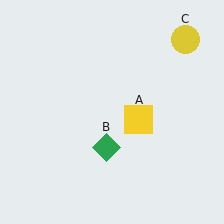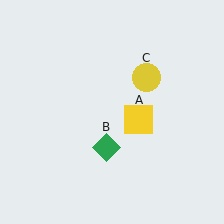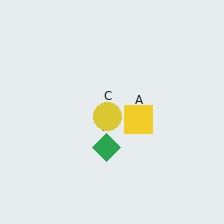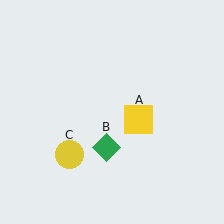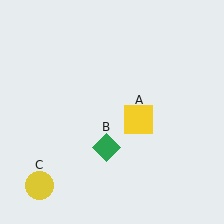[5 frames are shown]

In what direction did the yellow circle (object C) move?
The yellow circle (object C) moved down and to the left.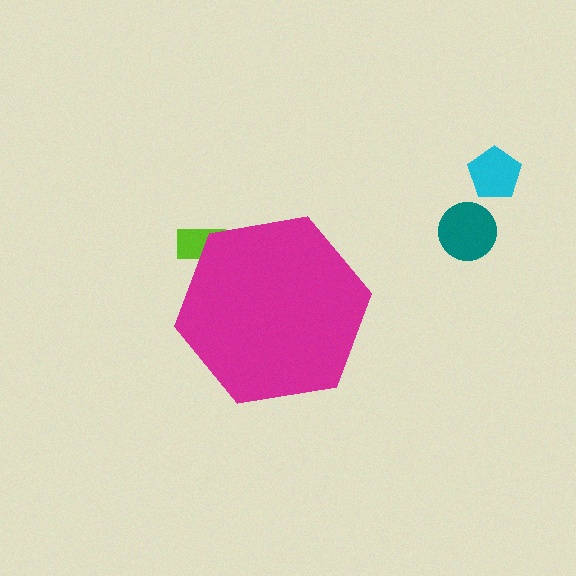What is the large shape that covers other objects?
A magenta hexagon.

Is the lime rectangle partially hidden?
Yes, the lime rectangle is partially hidden behind the magenta hexagon.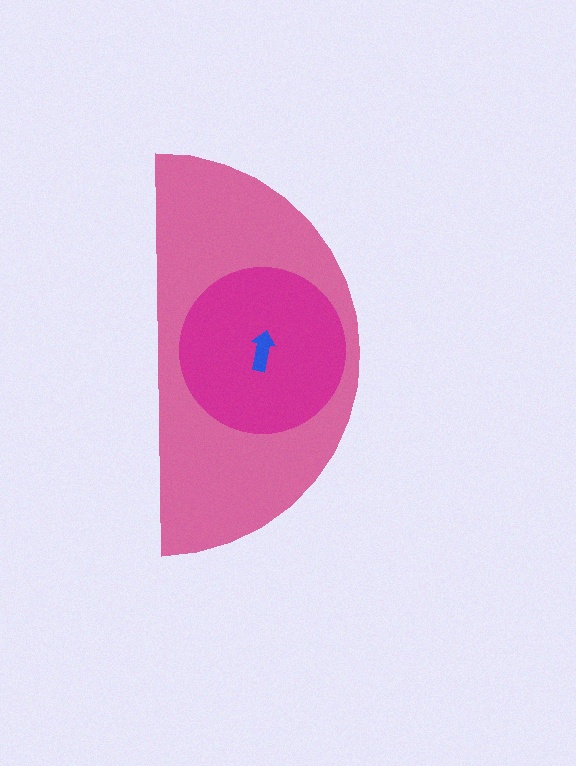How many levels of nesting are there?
3.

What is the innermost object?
The blue arrow.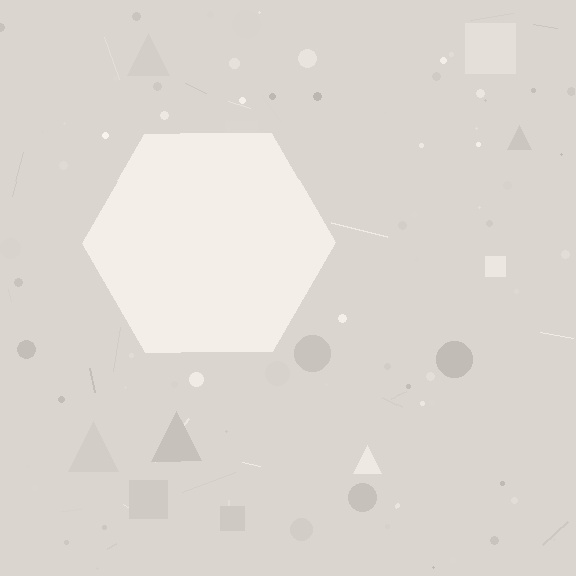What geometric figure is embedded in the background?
A hexagon is embedded in the background.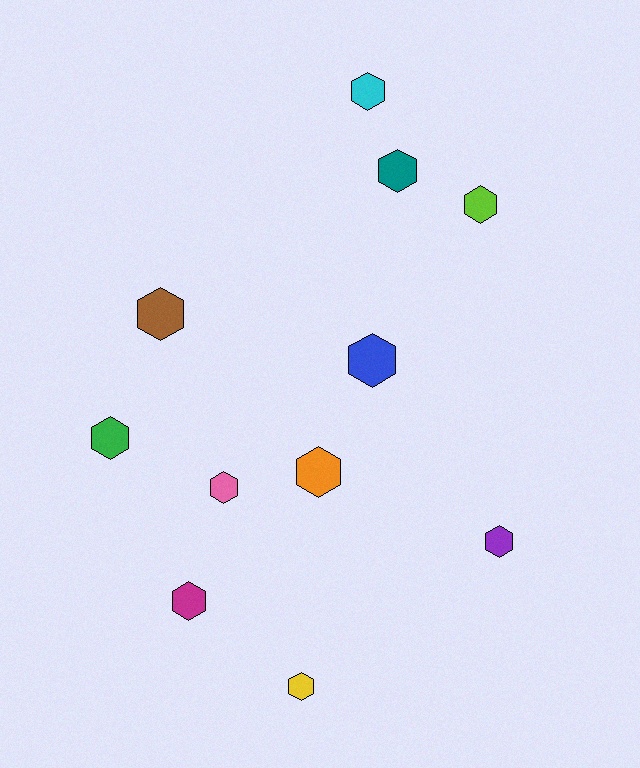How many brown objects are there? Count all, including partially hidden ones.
There is 1 brown object.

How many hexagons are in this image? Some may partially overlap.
There are 11 hexagons.